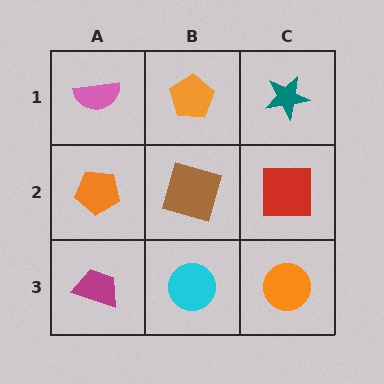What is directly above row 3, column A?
An orange pentagon.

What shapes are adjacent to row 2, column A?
A pink semicircle (row 1, column A), a magenta trapezoid (row 3, column A), a brown square (row 2, column B).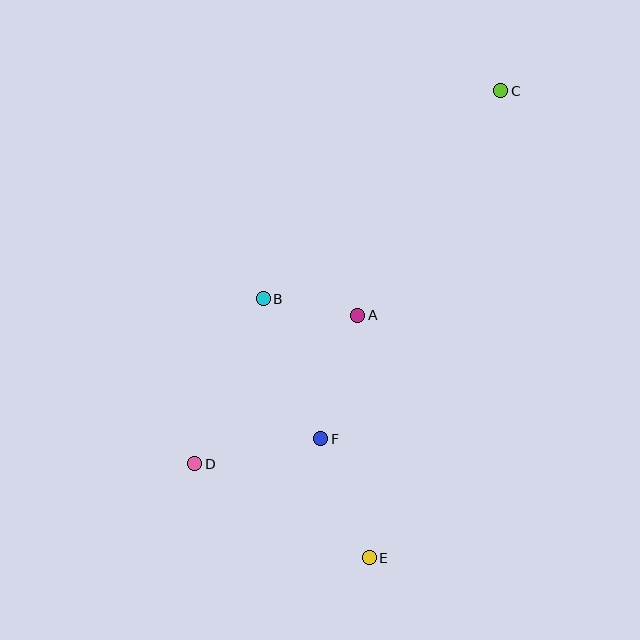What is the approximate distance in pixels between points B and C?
The distance between B and C is approximately 316 pixels.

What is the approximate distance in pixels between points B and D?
The distance between B and D is approximately 179 pixels.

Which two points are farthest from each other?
Points C and E are farthest from each other.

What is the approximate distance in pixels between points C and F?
The distance between C and F is approximately 392 pixels.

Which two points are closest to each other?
Points A and B are closest to each other.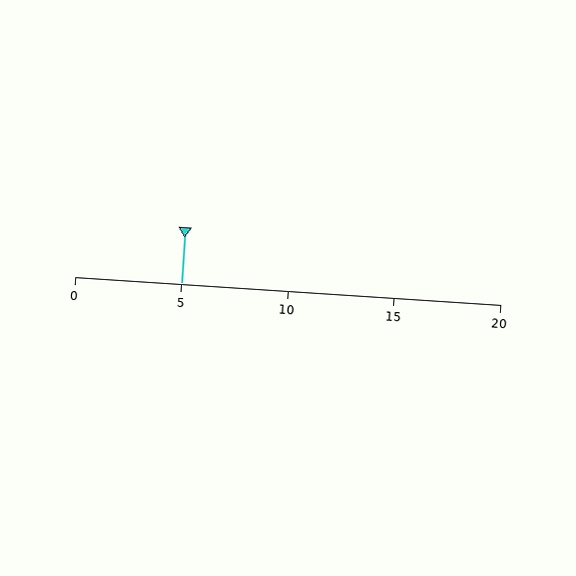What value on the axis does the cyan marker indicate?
The marker indicates approximately 5.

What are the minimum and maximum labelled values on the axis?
The axis runs from 0 to 20.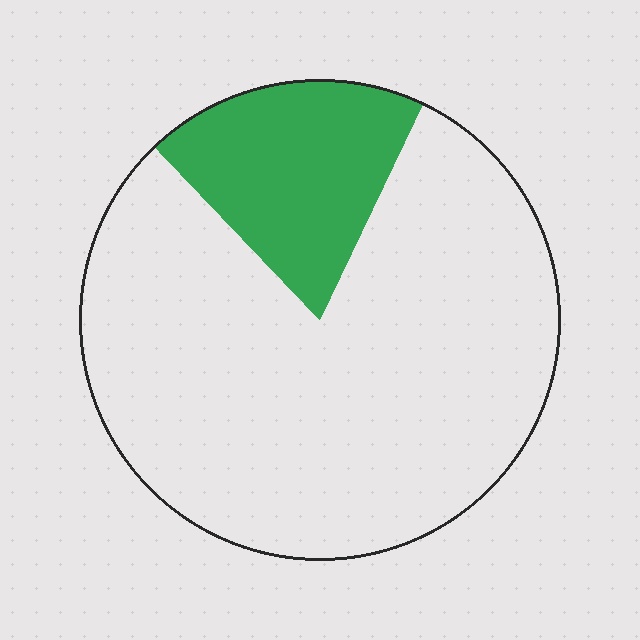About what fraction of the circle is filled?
About one fifth (1/5).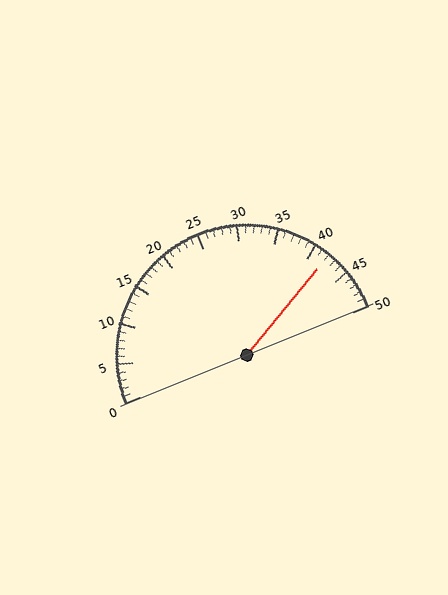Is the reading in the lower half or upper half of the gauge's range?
The reading is in the upper half of the range (0 to 50).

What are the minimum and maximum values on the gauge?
The gauge ranges from 0 to 50.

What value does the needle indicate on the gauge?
The needle indicates approximately 42.